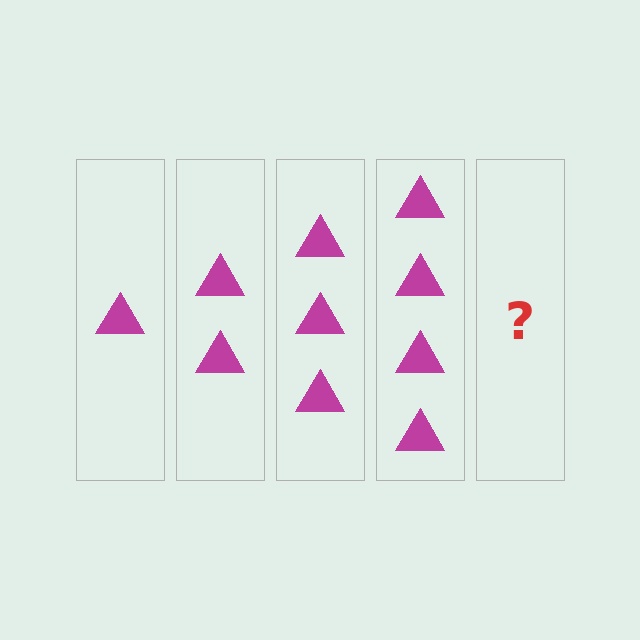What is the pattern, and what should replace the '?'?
The pattern is that each step adds one more triangle. The '?' should be 5 triangles.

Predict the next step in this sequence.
The next step is 5 triangles.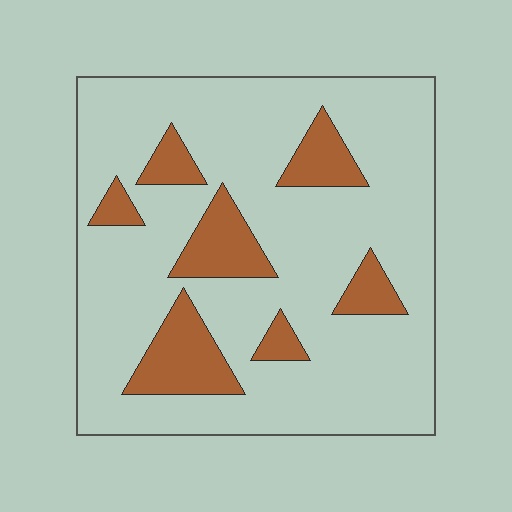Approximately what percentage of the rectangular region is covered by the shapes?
Approximately 20%.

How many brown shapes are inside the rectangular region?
7.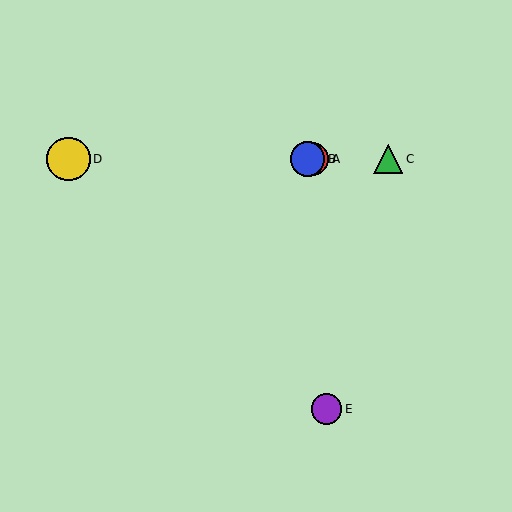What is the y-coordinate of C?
Object C is at y≈159.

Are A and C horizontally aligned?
Yes, both are at y≈159.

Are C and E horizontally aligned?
No, C is at y≈159 and E is at y≈409.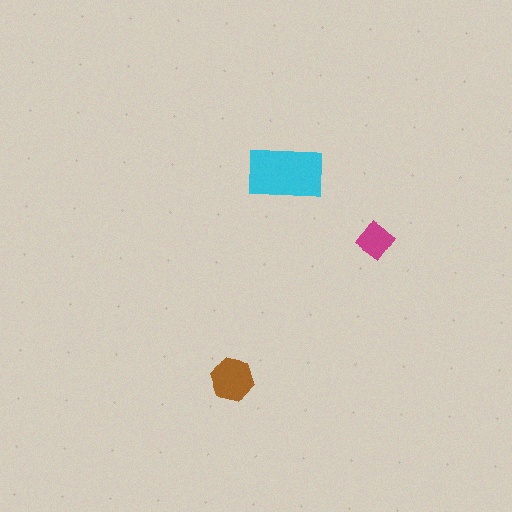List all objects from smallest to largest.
The magenta diamond, the brown hexagon, the cyan rectangle.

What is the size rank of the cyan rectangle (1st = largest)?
1st.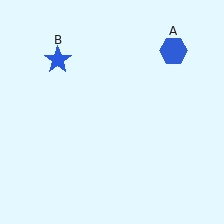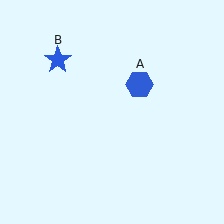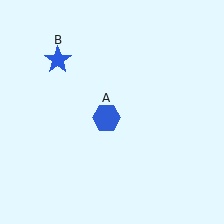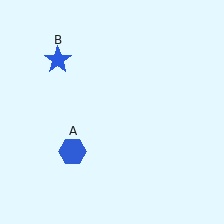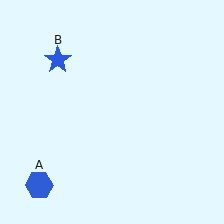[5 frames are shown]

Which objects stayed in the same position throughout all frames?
Blue star (object B) remained stationary.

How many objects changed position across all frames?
1 object changed position: blue hexagon (object A).